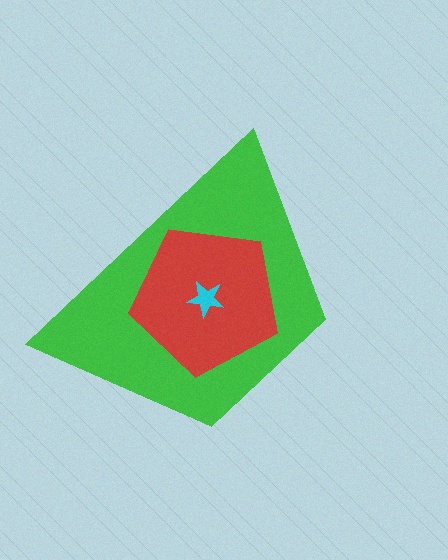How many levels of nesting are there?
3.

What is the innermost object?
The cyan star.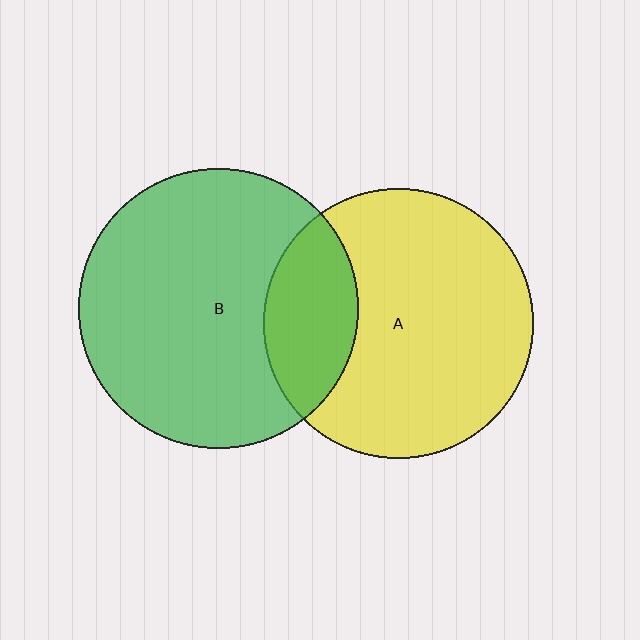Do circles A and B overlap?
Yes.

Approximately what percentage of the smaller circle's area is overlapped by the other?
Approximately 25%.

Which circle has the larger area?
Circle B (green).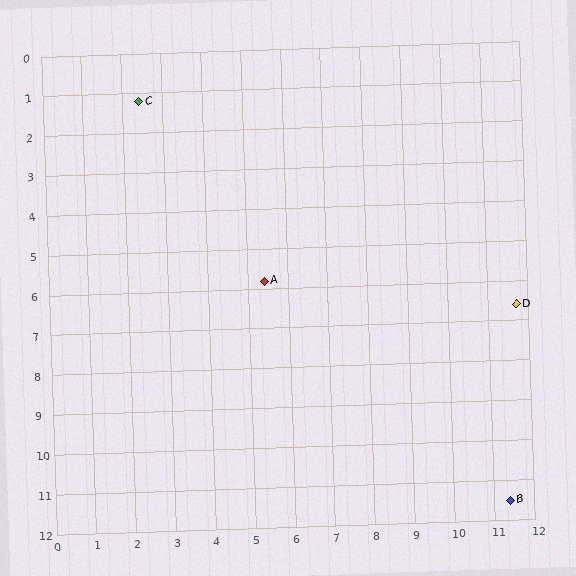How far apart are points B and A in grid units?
Points B and A are about 8.3 grid units apart.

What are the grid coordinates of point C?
Point C is at approximately (2.4, 1.2).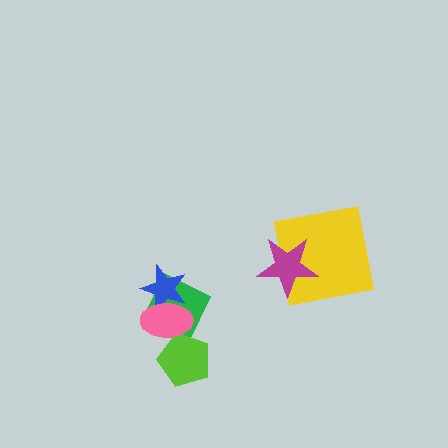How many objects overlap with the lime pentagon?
2 objects overlap with the lime pentagon.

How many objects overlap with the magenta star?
1 object overlaps with the magenta star.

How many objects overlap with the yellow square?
1 object overlaps with the yellow square.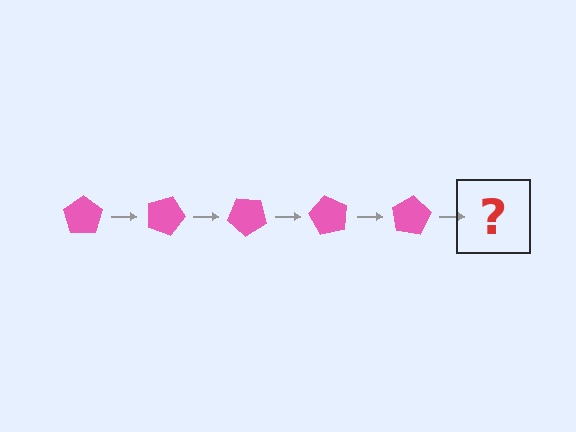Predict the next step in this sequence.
The next step is a pink pentagon rotated 100 degrees.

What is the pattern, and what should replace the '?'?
The pattern is that the pentagon rotates 20 degrees each step. The '?' should be a pink pentagon rotated 100 degrees.